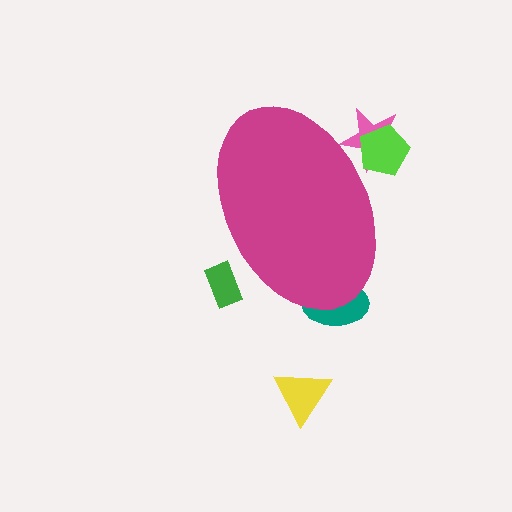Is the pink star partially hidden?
Yes, the pink star is partially hidden behind the magenta ellipse.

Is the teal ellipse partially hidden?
Yes, the teal ellipse is partially hidden behind the magenta ellipse.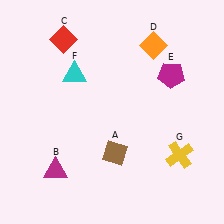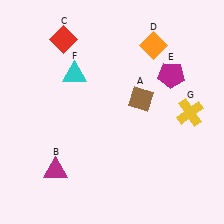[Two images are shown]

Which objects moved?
The objects that moved are: the brown diamond (A), the yellow cross (G).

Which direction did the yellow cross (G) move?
The yellow cross (G) moved up.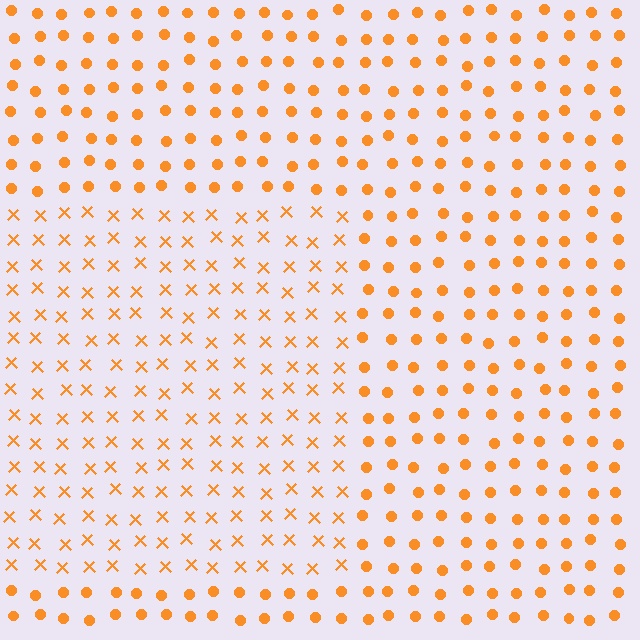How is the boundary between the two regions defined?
The boundary is defined by a change in element shape: X marks inside vs. circles outside. All elements share the same color and spacing.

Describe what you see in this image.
The image is filled with small orange elements arranged in a uniform grid. A rectangle-shaped region contains X marks, while the surrounding area contains circles. The boundary is defined purely by the change in element shape.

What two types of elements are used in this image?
The image uses X marks inside the rectangle region and circles outside it.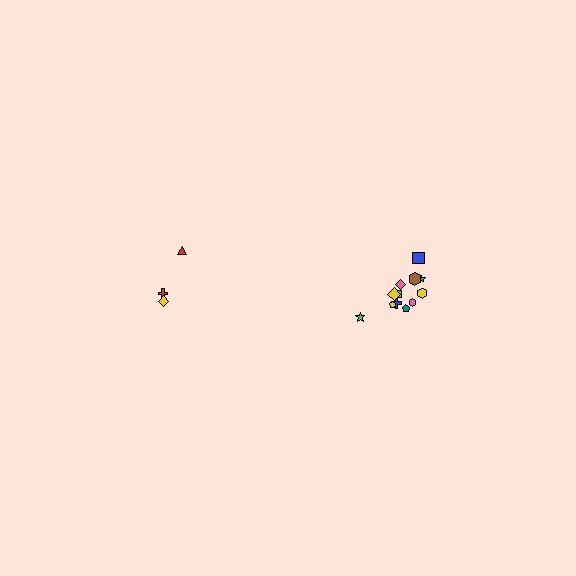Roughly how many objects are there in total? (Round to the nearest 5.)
Roughly 15 objects in total.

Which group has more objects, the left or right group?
The right group.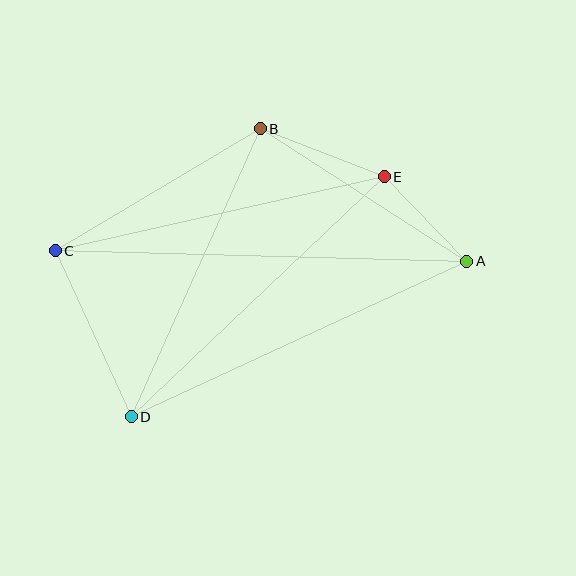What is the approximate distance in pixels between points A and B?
The distance between A and B is approximately 245 pixels.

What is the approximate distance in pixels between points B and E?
The distance between B and E is approximately 133 pixels.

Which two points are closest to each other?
Points A and E are closest to each other.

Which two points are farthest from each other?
Points A and C are farthest from each other.